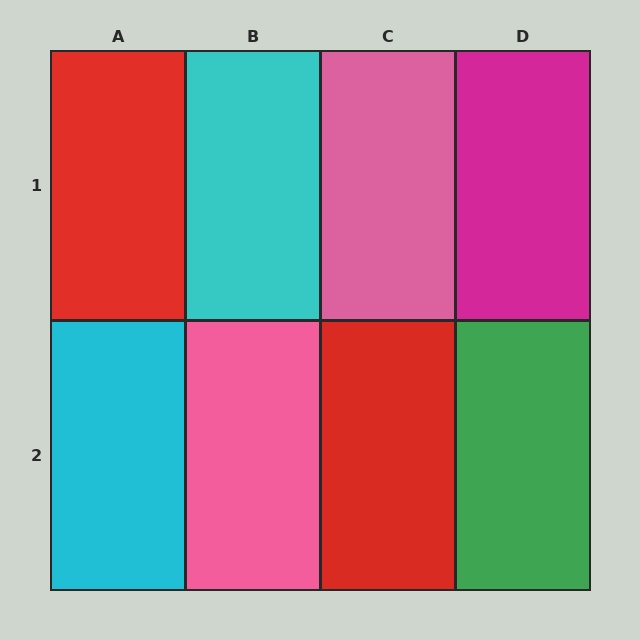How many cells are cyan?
2 cells are cyan.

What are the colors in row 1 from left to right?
Red, cyan, pink, magenta.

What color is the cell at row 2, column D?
Green.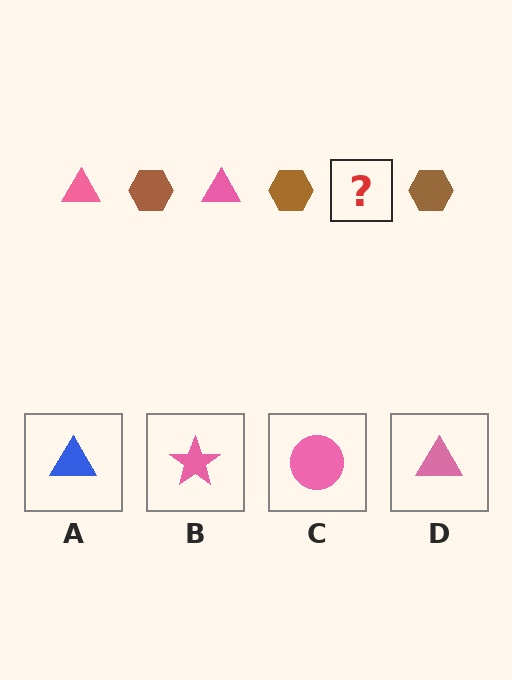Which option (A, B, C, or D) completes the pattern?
D.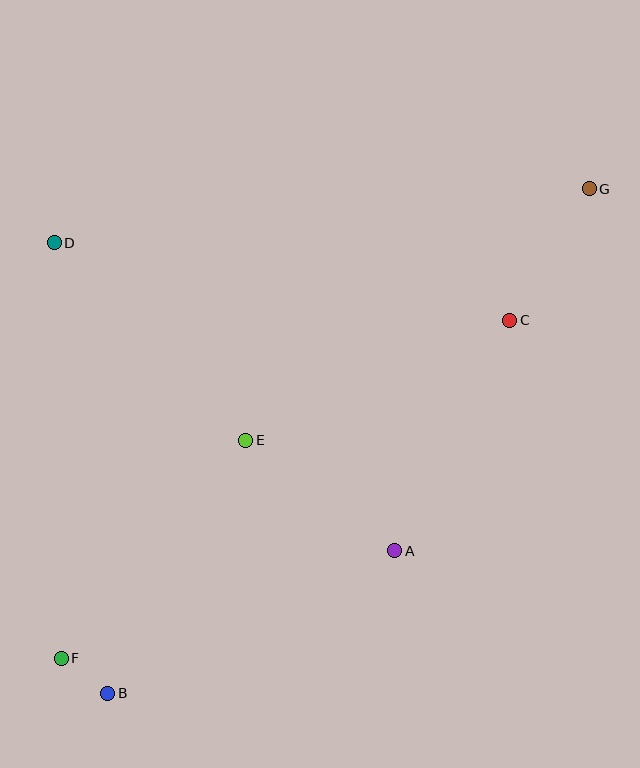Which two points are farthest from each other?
Points F and G are farthest from each other.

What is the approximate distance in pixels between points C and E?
The distance between C and E is approximately 290 pixels.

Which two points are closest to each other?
Points B and F are closest to each other.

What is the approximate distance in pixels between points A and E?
The distance between A and E is approximately 185 pixels.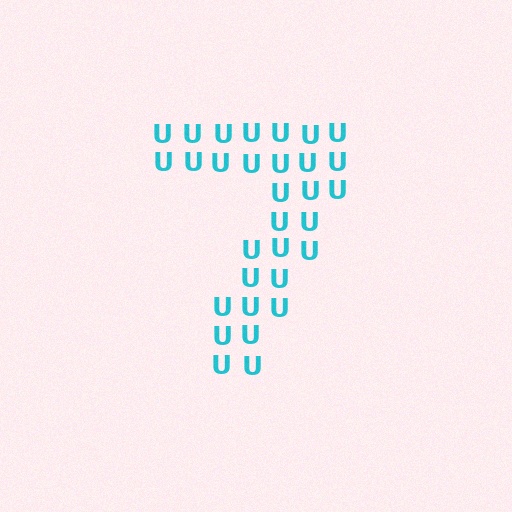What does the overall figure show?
The overall figure shows the digit 7.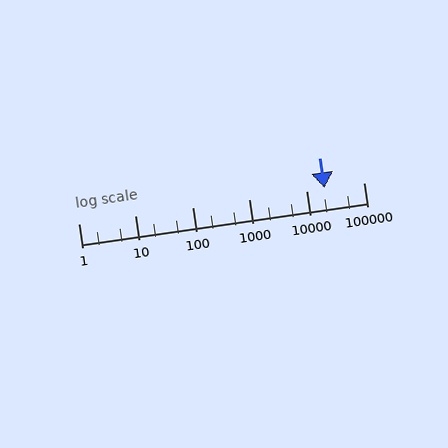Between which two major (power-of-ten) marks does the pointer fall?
The pointer is between 10000 and 100000.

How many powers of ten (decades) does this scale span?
The scale spans 5 decades, from 1 to 100000.